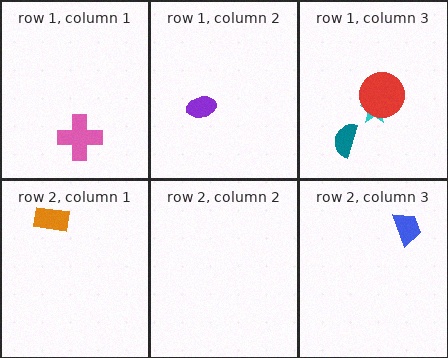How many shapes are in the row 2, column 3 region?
1.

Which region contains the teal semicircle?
The row 1, column 3 region.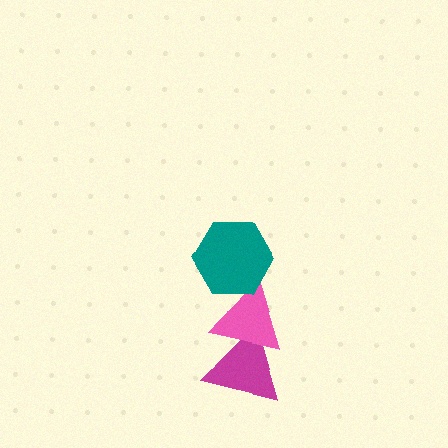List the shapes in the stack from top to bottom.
From top to bottom: the teal hexagon, the pink triangle, the magenta triangle.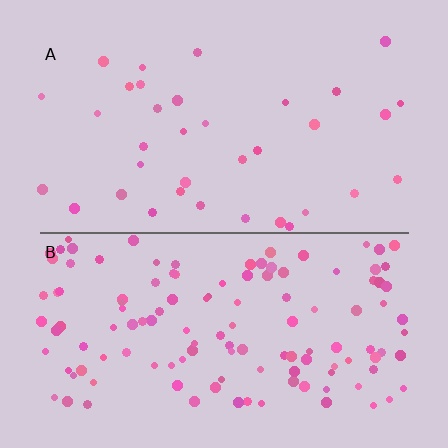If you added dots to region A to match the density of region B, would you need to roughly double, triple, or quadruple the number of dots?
Approximately quadruple.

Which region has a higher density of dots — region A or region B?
B (the bottom).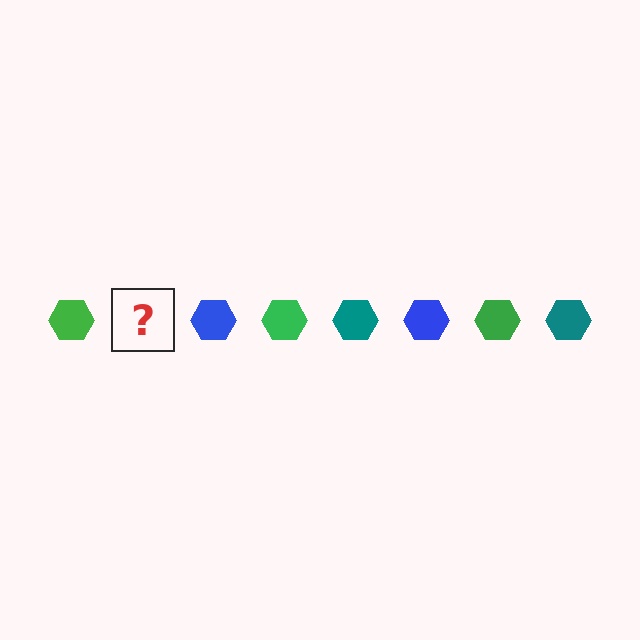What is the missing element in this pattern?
The missing element is a teal hexagon.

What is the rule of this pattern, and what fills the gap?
The rule is that the pattern cycles through green, teal, blue hexagons. The gap should be filled with a teal hexagon.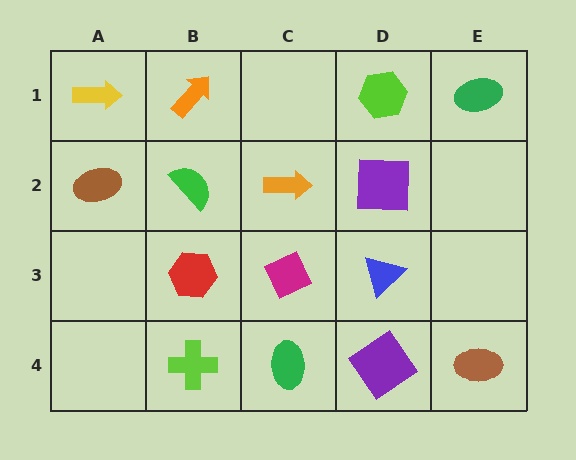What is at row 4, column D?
A purple diamond.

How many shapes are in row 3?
3 shapes.